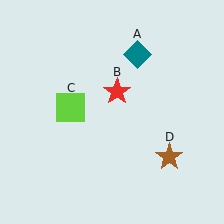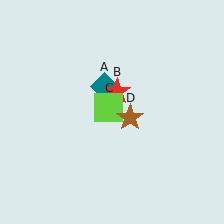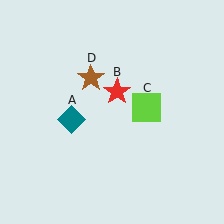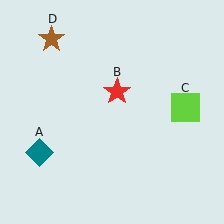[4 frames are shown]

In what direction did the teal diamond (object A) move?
The teal diamond (object A) moved down and to the left.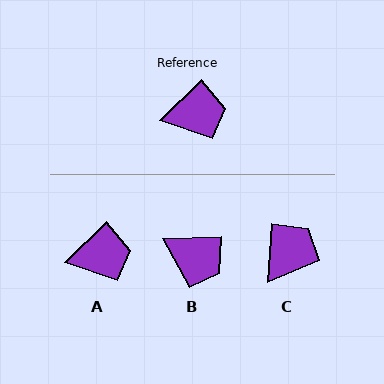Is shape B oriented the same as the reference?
No, it is off by about 42 degrees.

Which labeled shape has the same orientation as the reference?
A.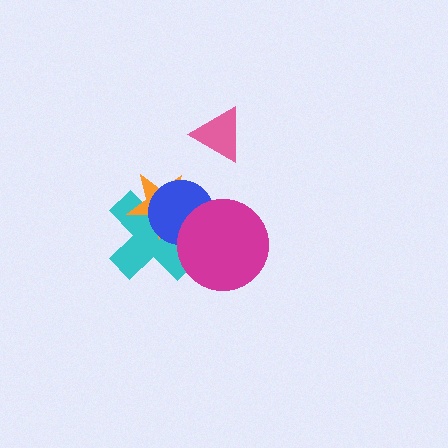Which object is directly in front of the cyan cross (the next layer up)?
The orange star is directly in front of the cyan cross.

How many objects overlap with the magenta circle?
2 objects overlap with the magenta circle.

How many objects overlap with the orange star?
2 objects overlap with the orange star.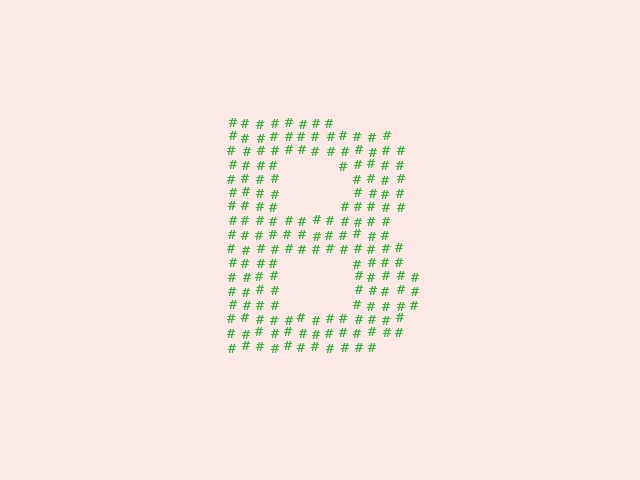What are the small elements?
The small elements are hash symbols.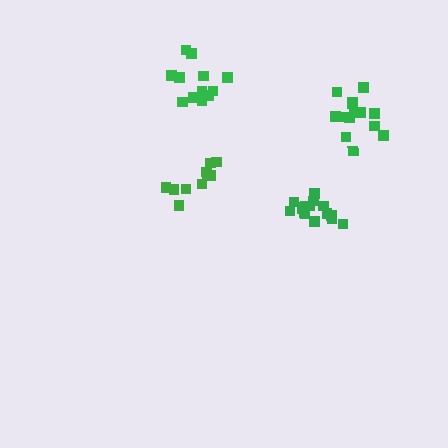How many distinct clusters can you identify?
There are 4 distinct clusters.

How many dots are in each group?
Group 1: 13 dots, Group 2: 15 dots, Group 3: 10 dots, Group 4: 15 dots (53 total).